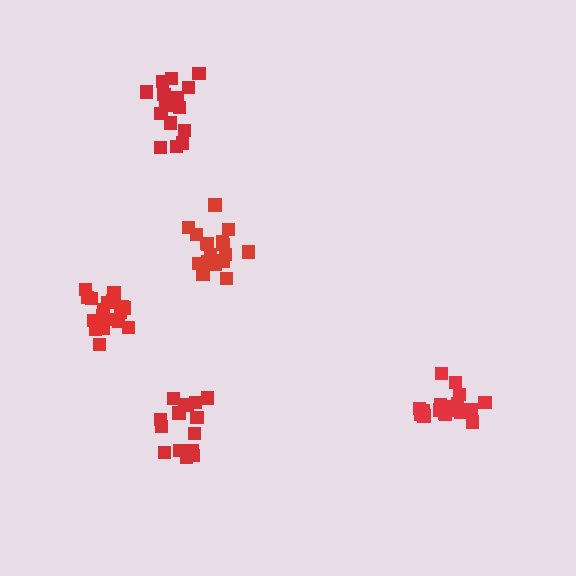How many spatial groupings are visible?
There are 5 spatial groupings.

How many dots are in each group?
Group 1: 17 dots, Group 2: 21 dots, Group 3: 16 dots, Group 4: 19 dots, Group 5: 16 dots (89 total).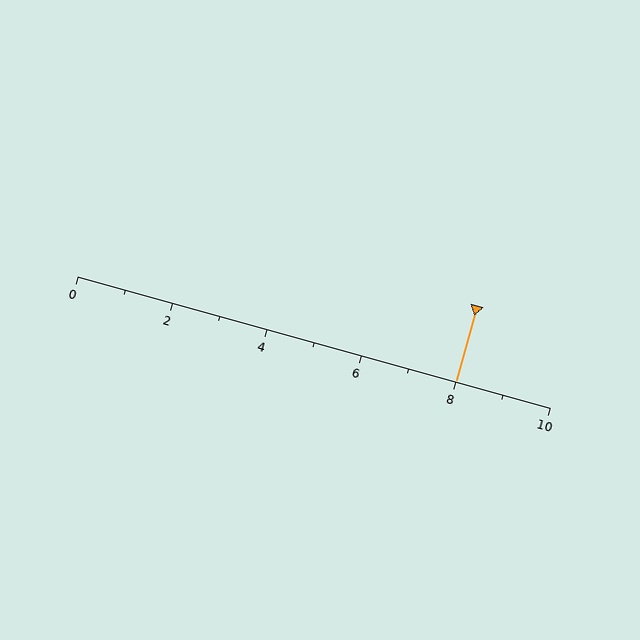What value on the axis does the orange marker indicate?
The marker indicates approximately 8.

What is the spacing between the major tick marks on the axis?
The major ticks are spaced 2 apart.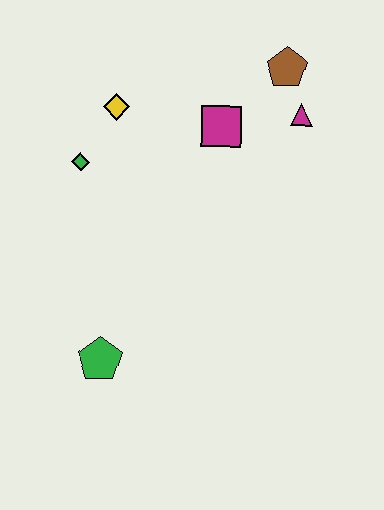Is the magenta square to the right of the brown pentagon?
No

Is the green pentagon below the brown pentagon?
Yes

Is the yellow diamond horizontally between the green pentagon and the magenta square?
Yes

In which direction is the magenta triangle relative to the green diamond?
The magenta triangle is to the right of the green diamond.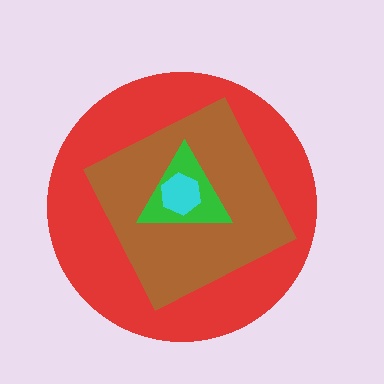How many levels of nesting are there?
4.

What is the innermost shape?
The cyan hexagon.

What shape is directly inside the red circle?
The brown diamond.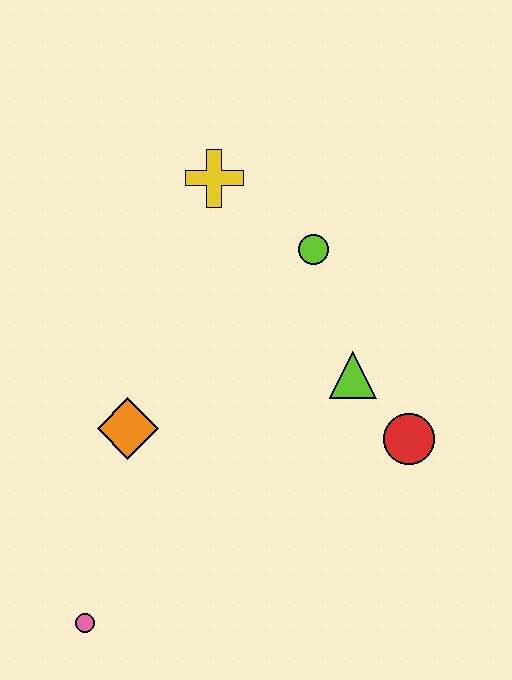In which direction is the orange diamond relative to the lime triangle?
The orange diamond is to the left of the lime triangle.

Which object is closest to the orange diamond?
The pink circle is closest to the orange diamond.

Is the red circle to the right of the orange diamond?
Yes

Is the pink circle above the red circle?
No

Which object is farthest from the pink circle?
The yellow cross is farthest from the pink circle.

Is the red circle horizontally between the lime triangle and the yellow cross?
No